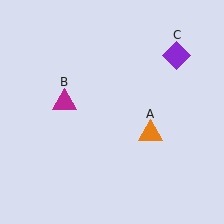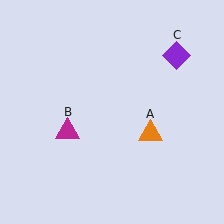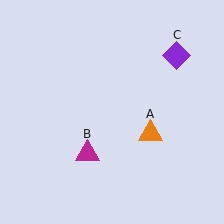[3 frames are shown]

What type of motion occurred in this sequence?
The magenta triangle (object B) rotated counterclockwise around the center of the scene.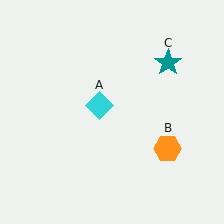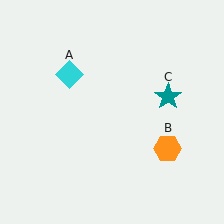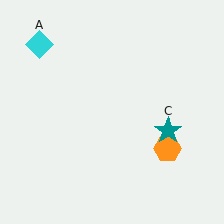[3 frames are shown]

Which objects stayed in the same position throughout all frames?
Orange hexagon (object B) remained stationary.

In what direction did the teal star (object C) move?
The teal star (object C) moved down.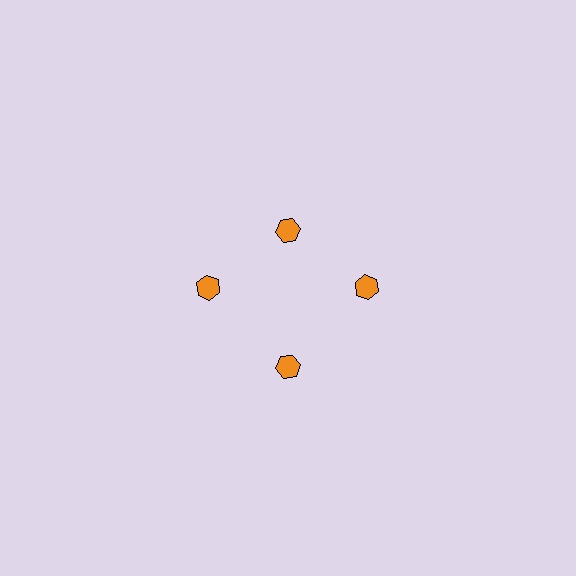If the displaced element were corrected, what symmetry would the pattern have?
It would have 4-fold rotational symmetry — the pattern would map onto itself every 90 degrees.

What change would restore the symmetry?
The symmetry would be restored by moving it outward, back onto the ring so that all 4 hexagons sit at equal angles and equal distance from the center.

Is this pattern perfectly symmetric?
No. The 4 orange hexagons are arranged in a ring, but one element near the 12 o'clock position is pulled inward toward the center, breaking the 4-fold rotational symmetry.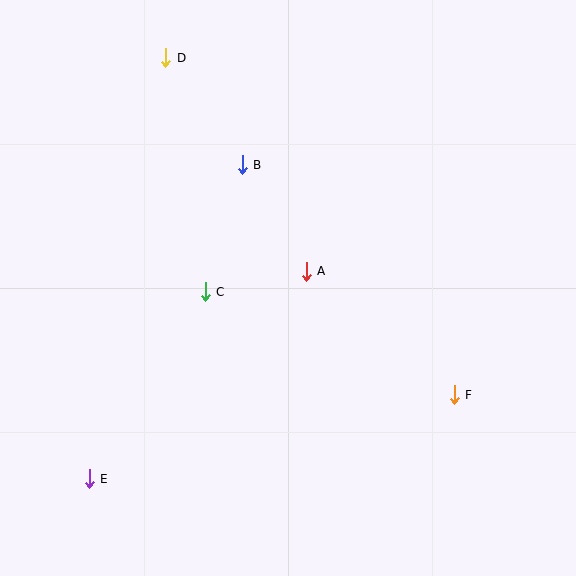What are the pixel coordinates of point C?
Point C is at (205, 292).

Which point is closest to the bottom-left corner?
Point E is closest to the bottom-left corner.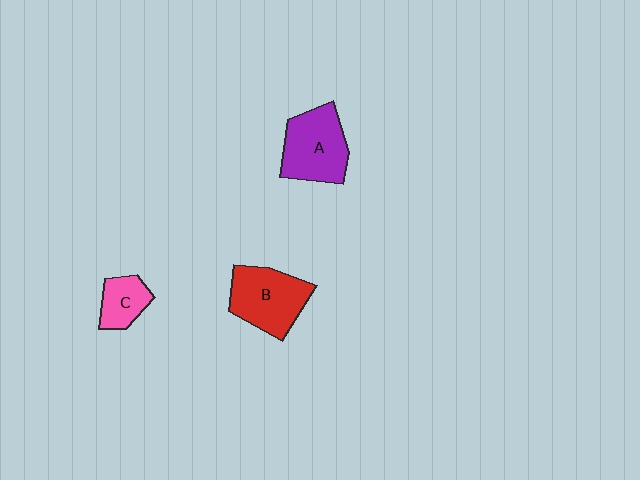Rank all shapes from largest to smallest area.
From largest to smallest: A (purple), B (red), C (pink).